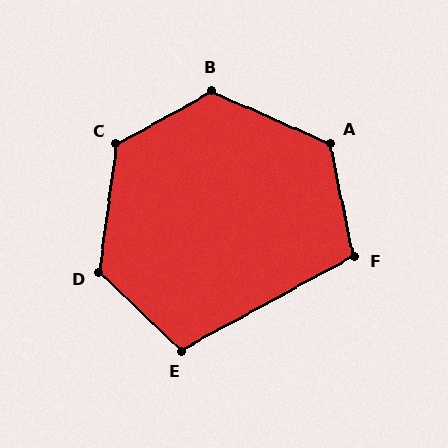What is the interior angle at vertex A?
Approximately 125 degrees (obtuse).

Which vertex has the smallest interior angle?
F, at approximately 107 degrees.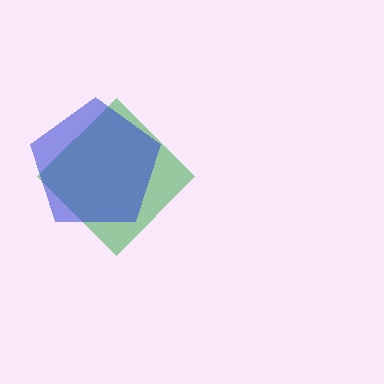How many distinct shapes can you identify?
There are 2 distinct shapes: a green diamond, a blue pentagon.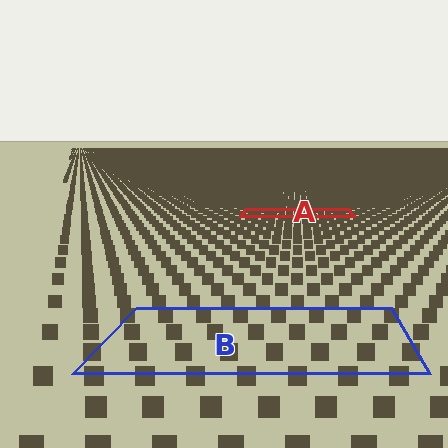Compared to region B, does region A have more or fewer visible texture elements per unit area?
Region A has more texture elements per unit area — they are packed more densely because it is farther away.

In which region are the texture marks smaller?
The texture marks are smaller in region A, because it is farther away.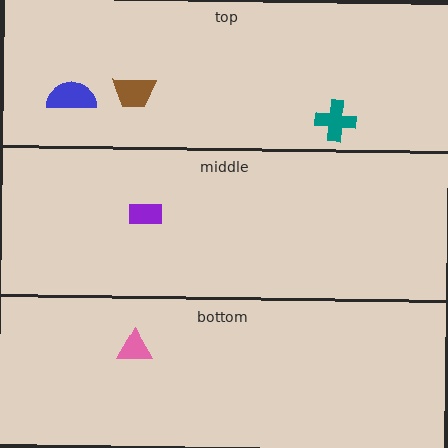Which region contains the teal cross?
The top region.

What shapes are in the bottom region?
The pink triangle.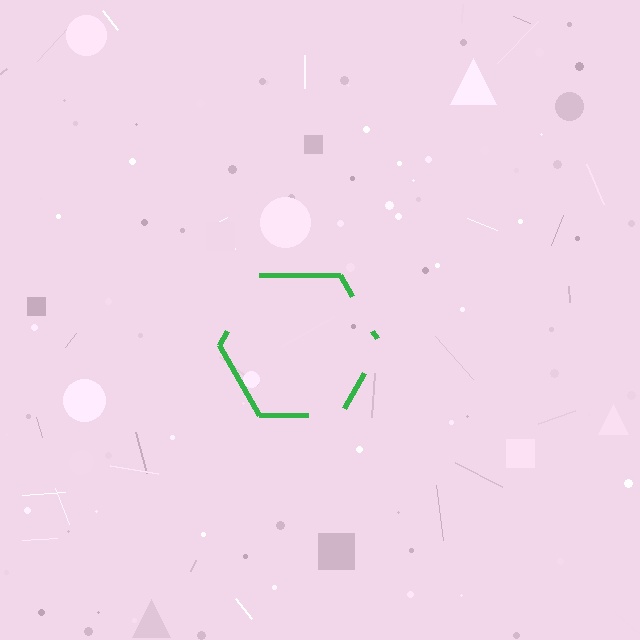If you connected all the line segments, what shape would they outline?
They would outline a hexagon.